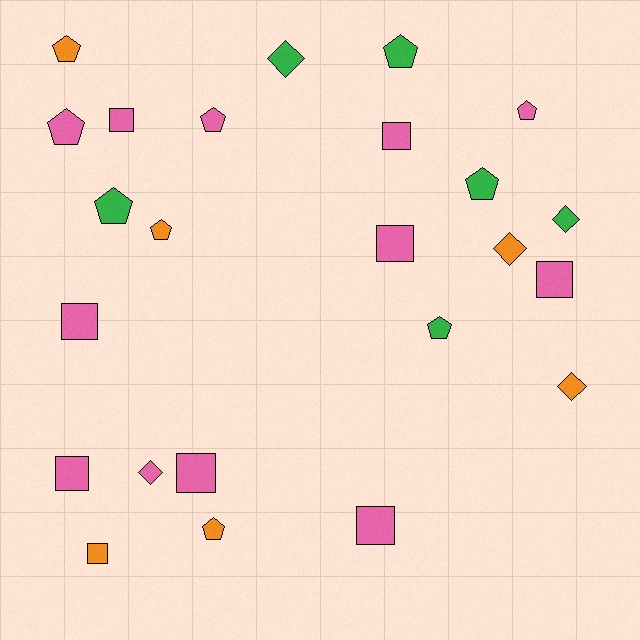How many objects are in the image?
There are 24 objects.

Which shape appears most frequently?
Pentagon, with 10 objects.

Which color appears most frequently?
Pink, with 12 objects.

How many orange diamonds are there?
There are 2 orange diamonds.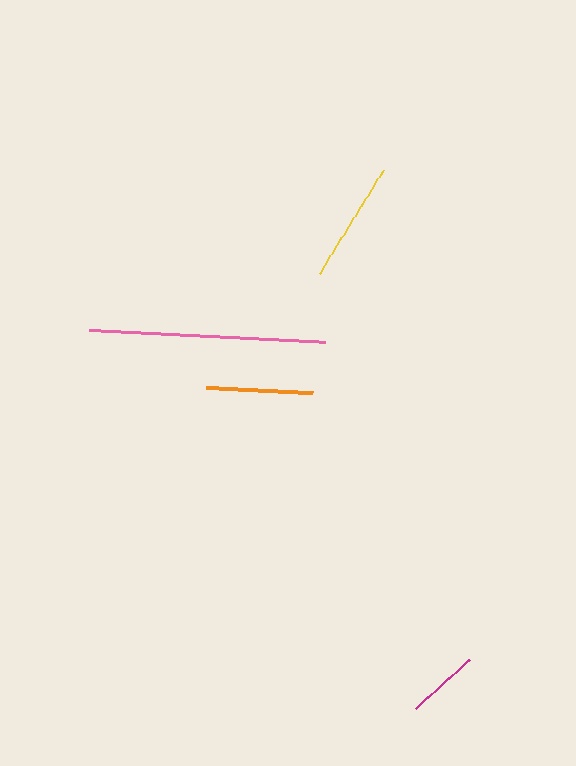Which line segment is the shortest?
The magenta line is the shortest at approximately 74 pixels.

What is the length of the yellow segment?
The yellow segment is approximately 123 pixels long.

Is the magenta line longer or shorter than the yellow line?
The yellow line is longer than the magenta line.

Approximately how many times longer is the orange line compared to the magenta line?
The orange line is approximately 1.5 times the length of the magenta line.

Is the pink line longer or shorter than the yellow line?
The pink line is longer than the yellow line.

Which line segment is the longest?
The pink line is the longest at approximately 236 pixels.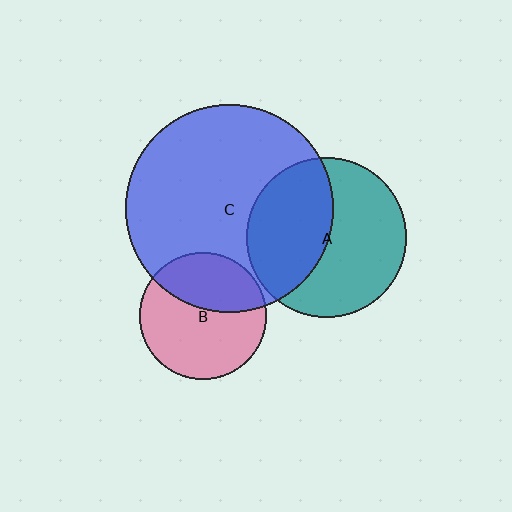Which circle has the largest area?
Circle C (blue).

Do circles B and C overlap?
Yes.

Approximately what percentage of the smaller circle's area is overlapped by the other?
Approximately 35%.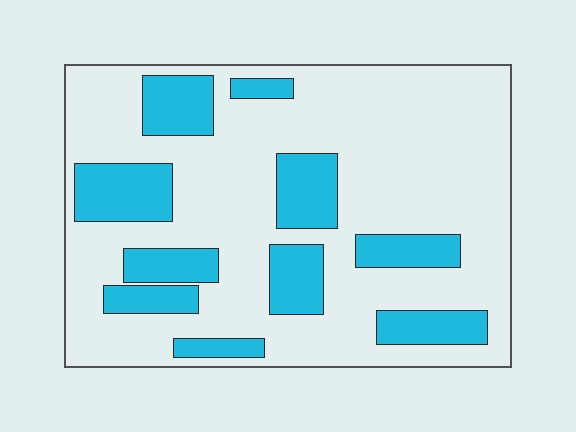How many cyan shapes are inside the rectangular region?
10.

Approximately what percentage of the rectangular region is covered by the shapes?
Approximately 25%.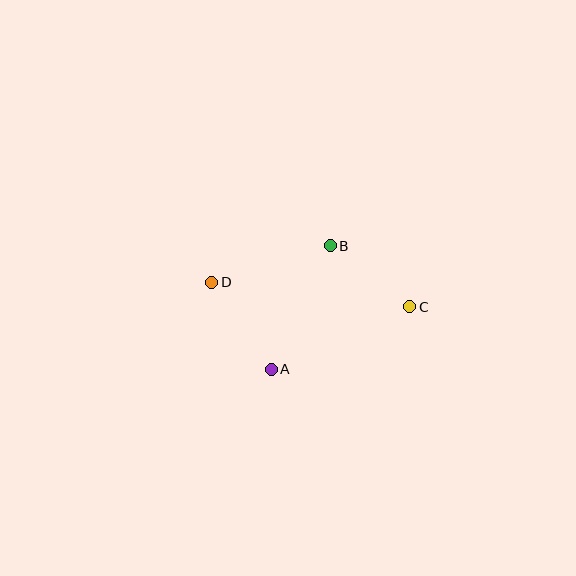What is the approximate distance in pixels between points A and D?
The distance between A and D is approximately 105 pixels.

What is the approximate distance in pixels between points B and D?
The distance between B and D is approximately 124 pixels.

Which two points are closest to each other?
Points B and C are closest to each other.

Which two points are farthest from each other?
Points C and D are farthest from each other.